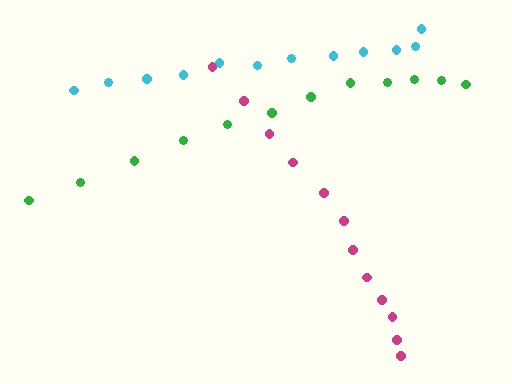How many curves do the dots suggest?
There are 3 distinct paths.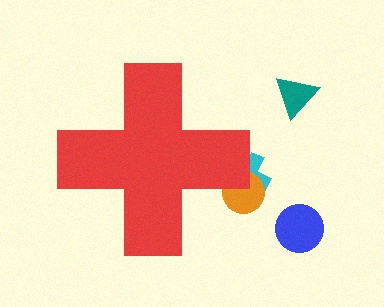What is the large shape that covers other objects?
A red cross.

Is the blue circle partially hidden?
No, the blue circle is fully visible.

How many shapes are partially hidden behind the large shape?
2 shapes are partially hidden.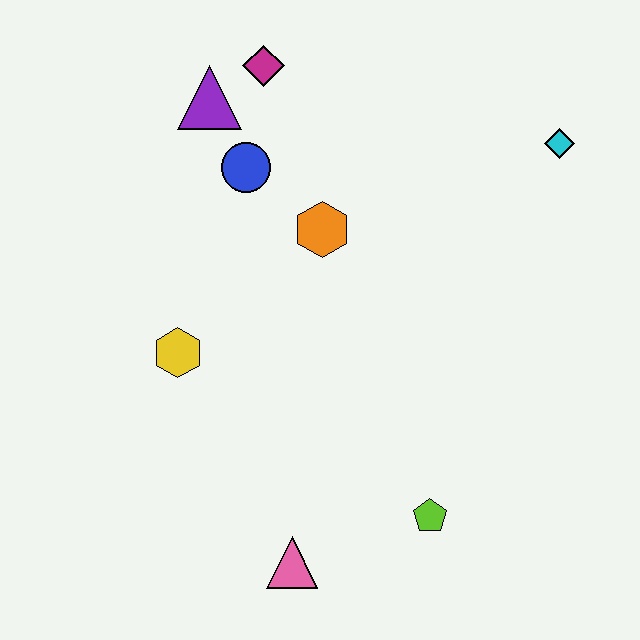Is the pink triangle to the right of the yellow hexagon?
Yes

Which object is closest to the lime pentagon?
The pink triangle is closest to the lime pentagon.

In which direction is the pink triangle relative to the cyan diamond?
The pink triangle is below the cyan diamond.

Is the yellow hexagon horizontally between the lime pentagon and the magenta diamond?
No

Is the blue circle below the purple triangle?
Yes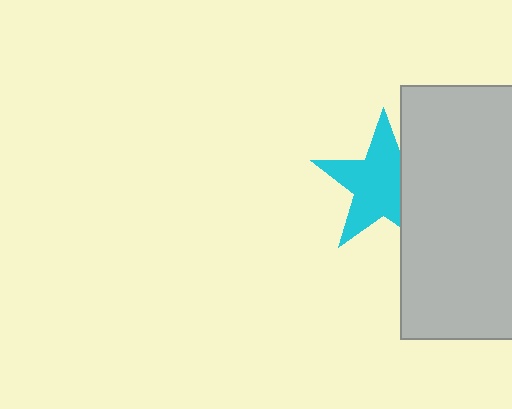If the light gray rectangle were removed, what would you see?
You would see the complete cyan star.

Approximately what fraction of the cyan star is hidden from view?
Roughly 30% of the cyan star is hidden behind the light gray rectangle.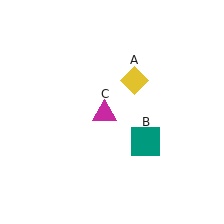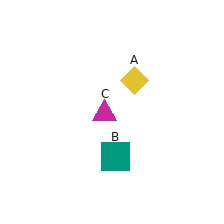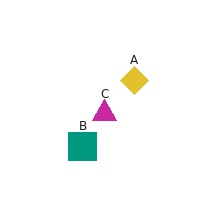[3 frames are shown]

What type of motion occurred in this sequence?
The teal square (object B) rotated clockwise around the center of the scene.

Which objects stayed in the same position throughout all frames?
Yellow diamond (object A) and magenta triangle (object C) remained stationary.